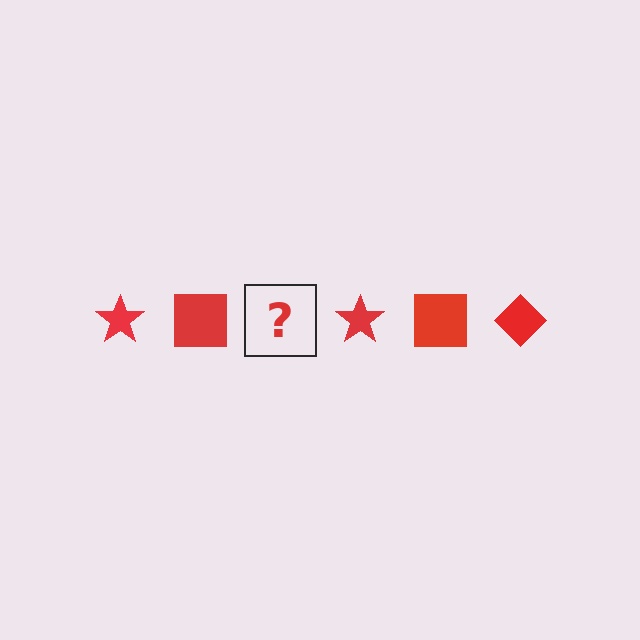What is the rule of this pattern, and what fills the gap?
The rule is that the pattern cycles through star, square, diamond shapes in red. The gap should be filled with a red diamond.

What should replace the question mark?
The question mark should be replaced with a red diamond.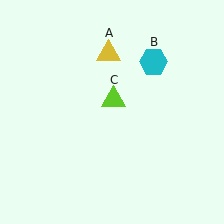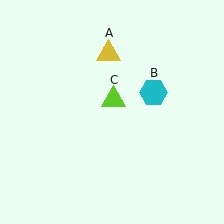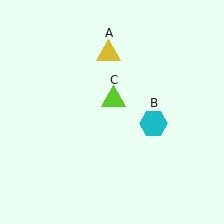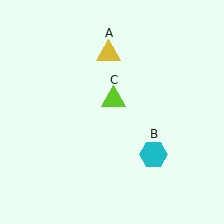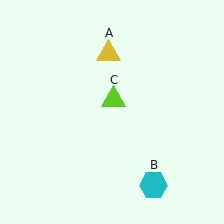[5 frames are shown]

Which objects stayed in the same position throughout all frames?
Yellow triangle (object A) and lime triangle (object C) remained stationary.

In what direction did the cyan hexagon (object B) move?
The cyan hexagon (object B) moved down.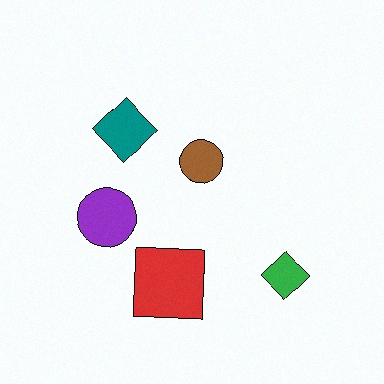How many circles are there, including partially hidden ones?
There are 2 circles.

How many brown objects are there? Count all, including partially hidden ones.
There is 1 brown object.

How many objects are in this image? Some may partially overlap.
There are 5 objects.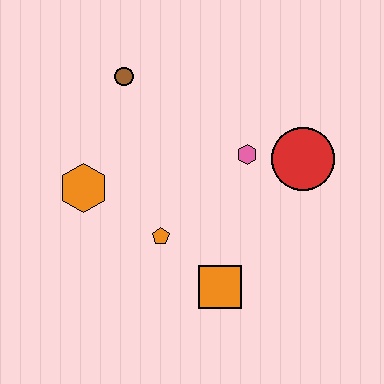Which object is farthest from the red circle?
The orange hexagon is farthest from the red circle.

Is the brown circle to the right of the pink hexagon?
No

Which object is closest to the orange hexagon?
The orange pentagon is closest to the orange hexagon.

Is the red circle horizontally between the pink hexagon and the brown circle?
No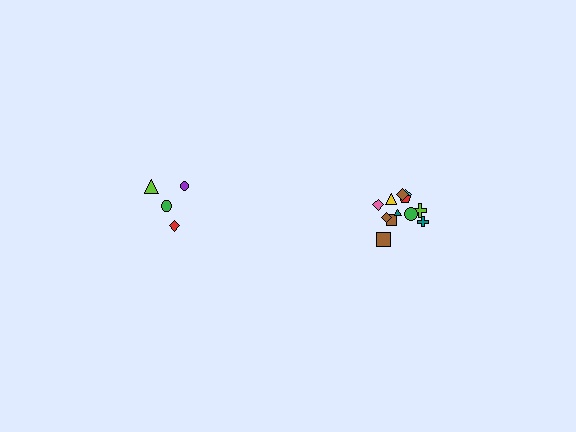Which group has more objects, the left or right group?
The right group.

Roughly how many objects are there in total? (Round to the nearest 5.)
Roughly 15 objects in total.